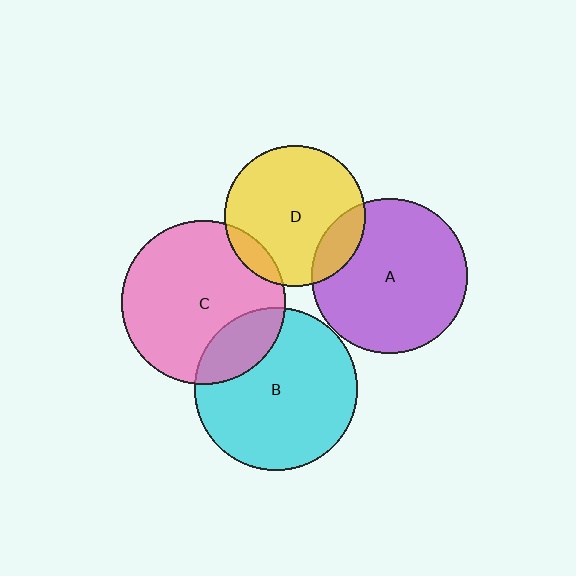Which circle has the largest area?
Circle C (pink).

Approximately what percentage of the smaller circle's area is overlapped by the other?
Approximately 10%.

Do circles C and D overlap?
Yes.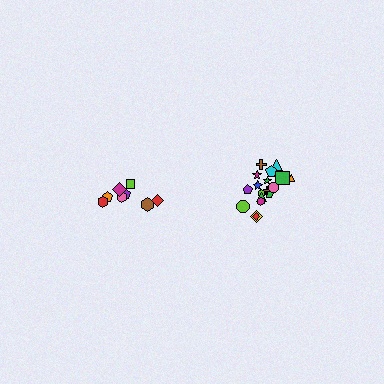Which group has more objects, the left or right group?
The right group.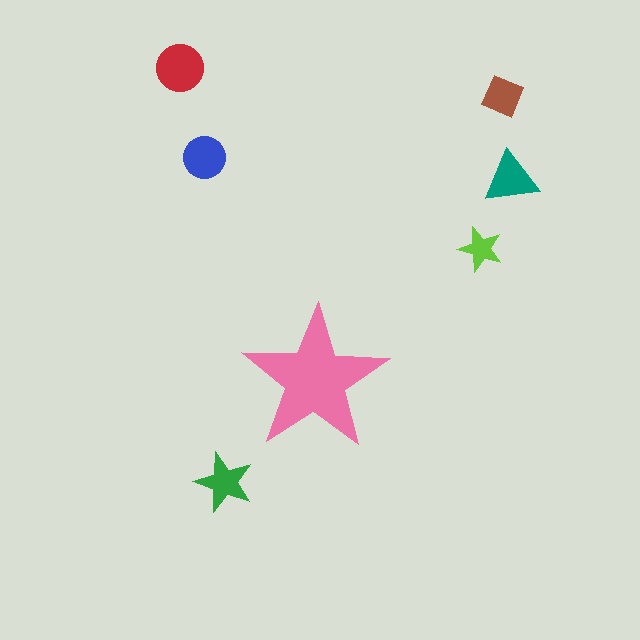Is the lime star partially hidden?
No, the lime star is fully visible.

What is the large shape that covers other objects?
A pink star.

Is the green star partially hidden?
No, the green star is fully visible.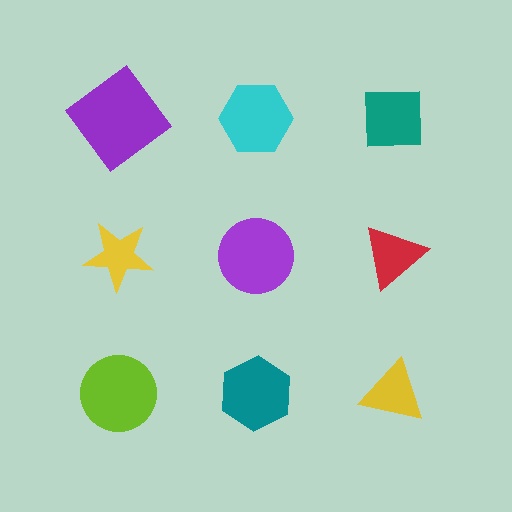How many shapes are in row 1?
3 shapes.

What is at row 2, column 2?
A purple circle.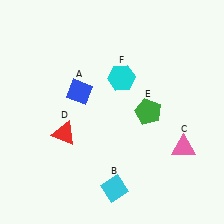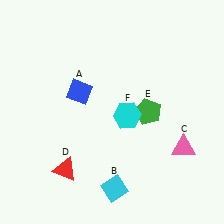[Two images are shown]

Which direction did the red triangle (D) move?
The red triangle (D) moved down.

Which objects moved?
The objects that moved are: the red triangle (D), the cyan hexagon (F).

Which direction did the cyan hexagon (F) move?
The cyan hexagon (F) moved down.